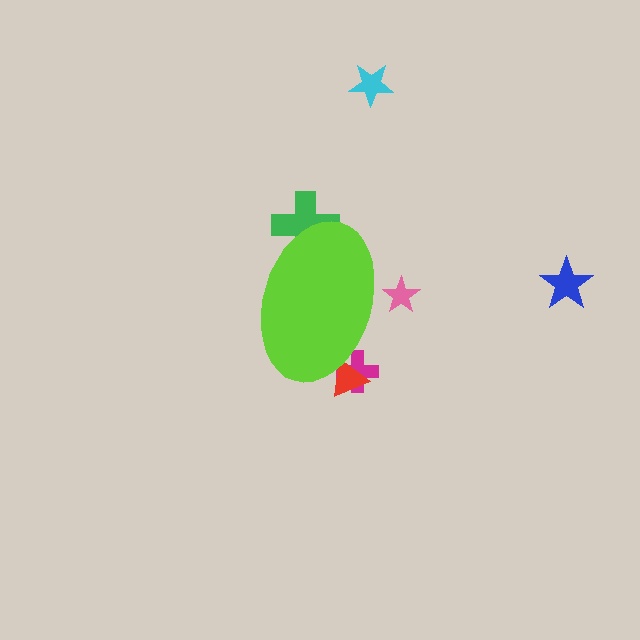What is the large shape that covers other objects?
A lime ellipse.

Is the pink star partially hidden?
Yes, the pink star is partially hidden behind the lime ellipse.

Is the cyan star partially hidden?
No, the cyan star is fully visible.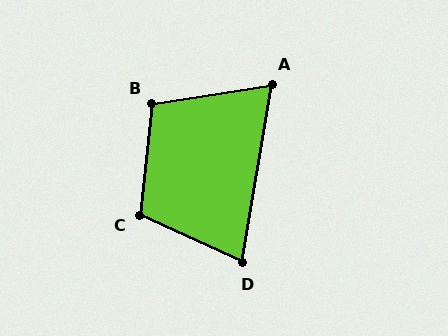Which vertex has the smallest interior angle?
A, at approximately 71 degrees.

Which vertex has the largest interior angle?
C, at approximately 109 degrees.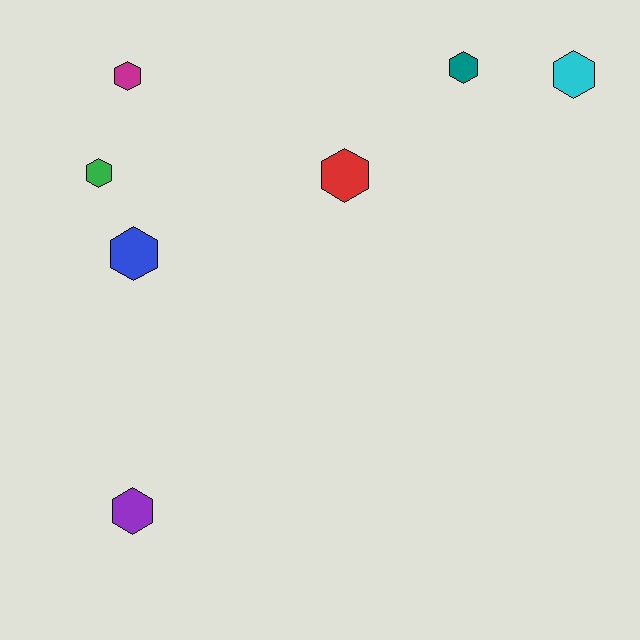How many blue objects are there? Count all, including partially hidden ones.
There is 1 blue object.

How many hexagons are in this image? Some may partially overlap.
There are 7 hexagons.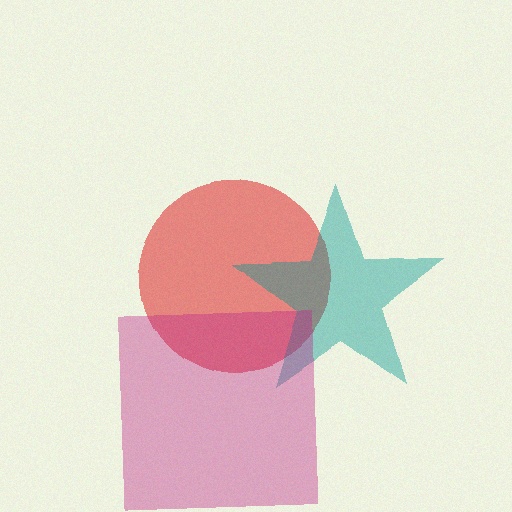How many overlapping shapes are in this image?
There are 3 overlapping shapes in the image.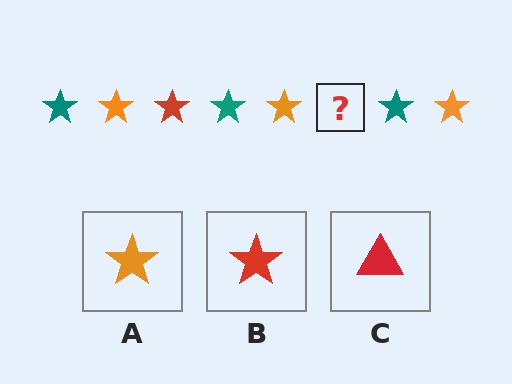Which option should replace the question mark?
Option B.